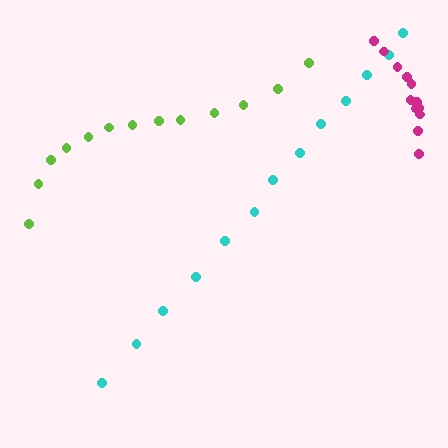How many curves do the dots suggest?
There are 3 distinct paths.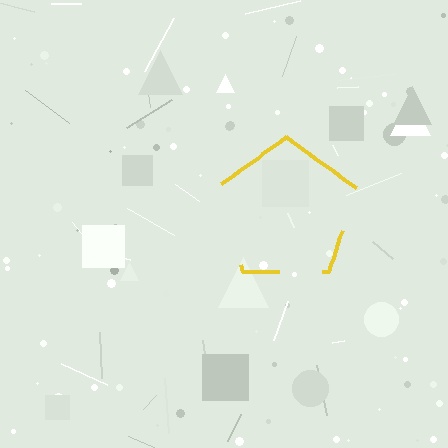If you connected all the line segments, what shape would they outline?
They would outline a pentagon.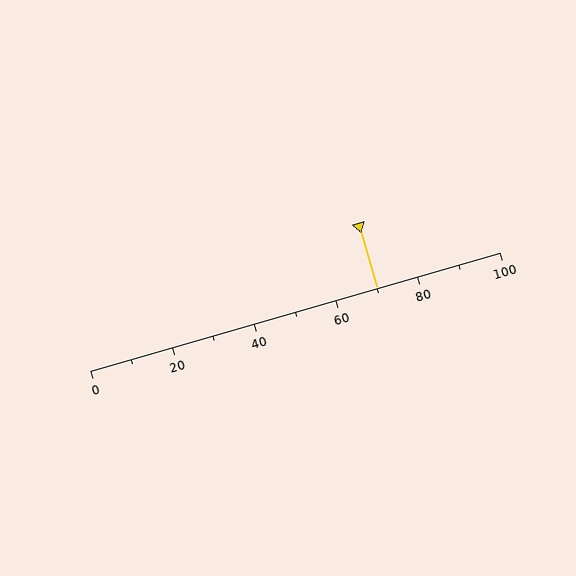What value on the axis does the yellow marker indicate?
The marker indicates approximately 70.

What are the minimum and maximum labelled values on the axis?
The axis runs from 0 to 100.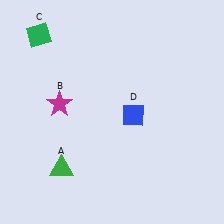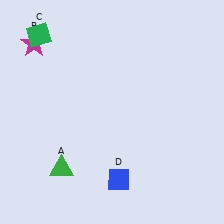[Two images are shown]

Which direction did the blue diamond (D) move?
The blue diamond (D) moved down.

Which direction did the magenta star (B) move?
The magenta star (B) moved up.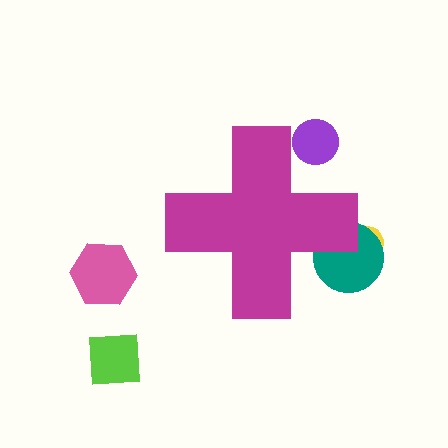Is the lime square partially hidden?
No, the lime square is fully visible.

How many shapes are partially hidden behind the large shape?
4 shapes are partially hidden.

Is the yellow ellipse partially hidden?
Yes, the yellow ellipse is partially hidden behind the magenta cross.